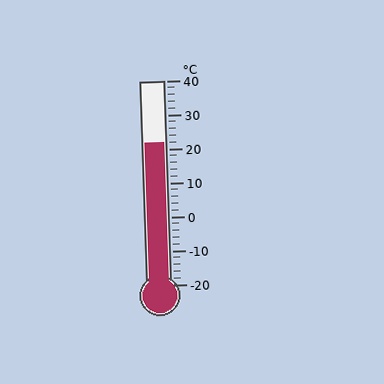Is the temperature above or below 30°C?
The temperature is below 30°C.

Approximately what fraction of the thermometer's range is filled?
The thermometer is filled to approximately 70% of its range.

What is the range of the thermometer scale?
The thermometer scale ranges from -20°C to 40°C.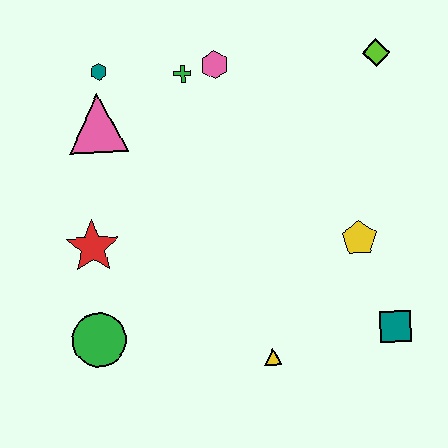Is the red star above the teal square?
Yes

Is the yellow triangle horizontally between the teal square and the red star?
Yes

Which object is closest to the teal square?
The yellow pentagon is closest to the teal square.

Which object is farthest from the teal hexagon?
The teal square is farthest from the teal hexagon.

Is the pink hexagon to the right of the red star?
Yes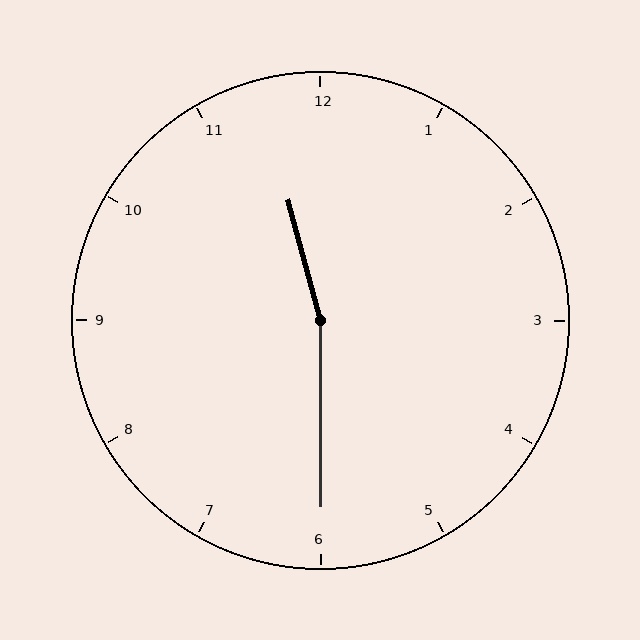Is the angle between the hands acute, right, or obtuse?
It is obtuse.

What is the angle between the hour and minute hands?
Approximately 165 degrees.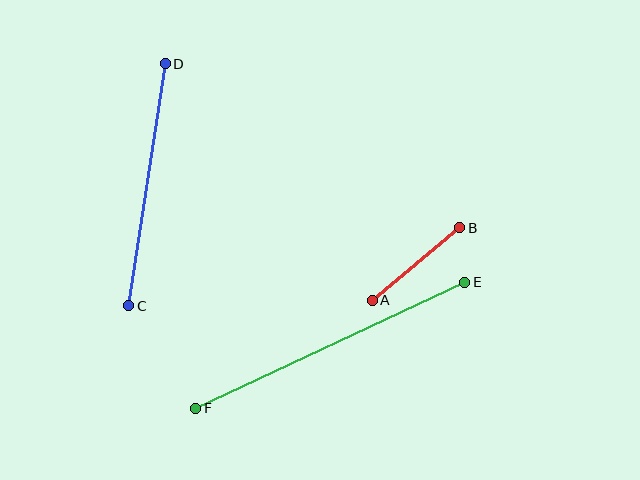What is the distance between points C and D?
The distance is approximately 245 pixels.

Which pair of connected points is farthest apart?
Points E and F are farthest apart.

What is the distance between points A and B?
The distance is approximately 114 pixels.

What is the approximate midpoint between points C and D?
The midpoint is at approximately (147, 185) pixels.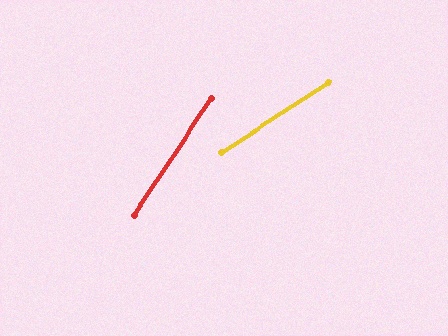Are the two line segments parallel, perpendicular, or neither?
Neither parallel nor perpendicular — they differ by about 23°.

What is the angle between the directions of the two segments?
Approximately 23 degrees.